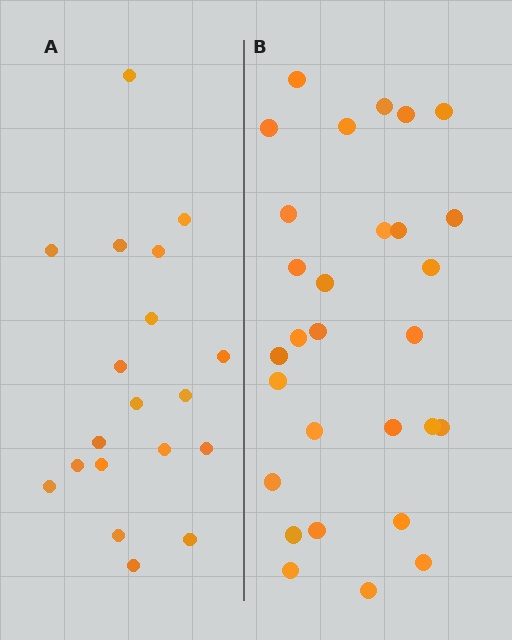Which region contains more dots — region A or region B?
Region B (the right region) has more dots.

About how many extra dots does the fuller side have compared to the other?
Region B has roughly 10 or so more dots than region A.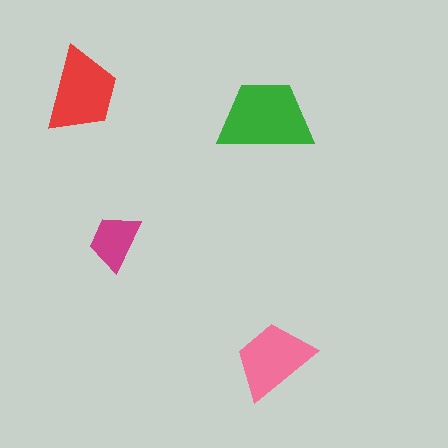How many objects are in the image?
There are 4 objects in the image.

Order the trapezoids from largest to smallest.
the green one, the red one, the pink one, the magenta one.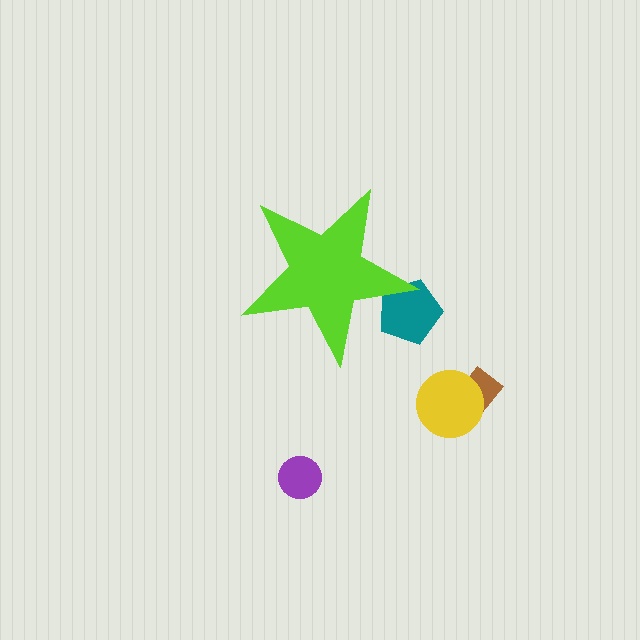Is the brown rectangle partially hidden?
No, the brown rectangle is fully visible.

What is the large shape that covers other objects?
A lime star.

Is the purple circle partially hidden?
No, the purple circle is fully visible.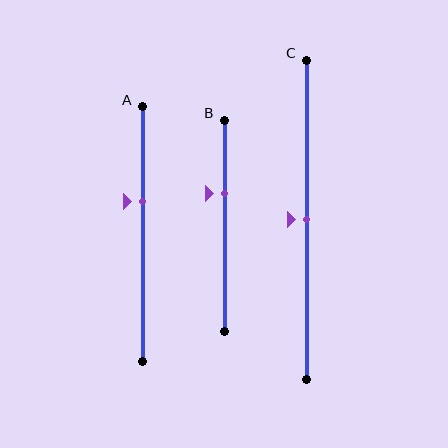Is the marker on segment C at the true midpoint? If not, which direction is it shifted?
Yes, the marker on segment C is at the true midpoint.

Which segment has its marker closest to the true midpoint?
Segment C has its marker closest to the true midpoint.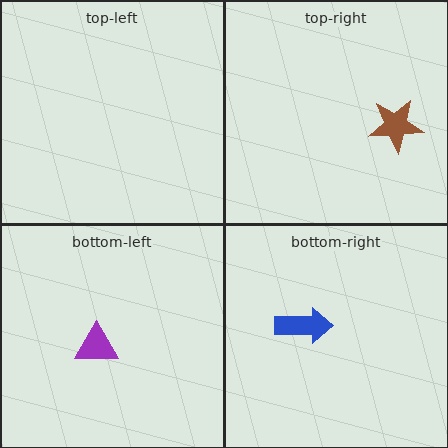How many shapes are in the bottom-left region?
1.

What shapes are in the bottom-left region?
The purple triangle.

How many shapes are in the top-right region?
1.